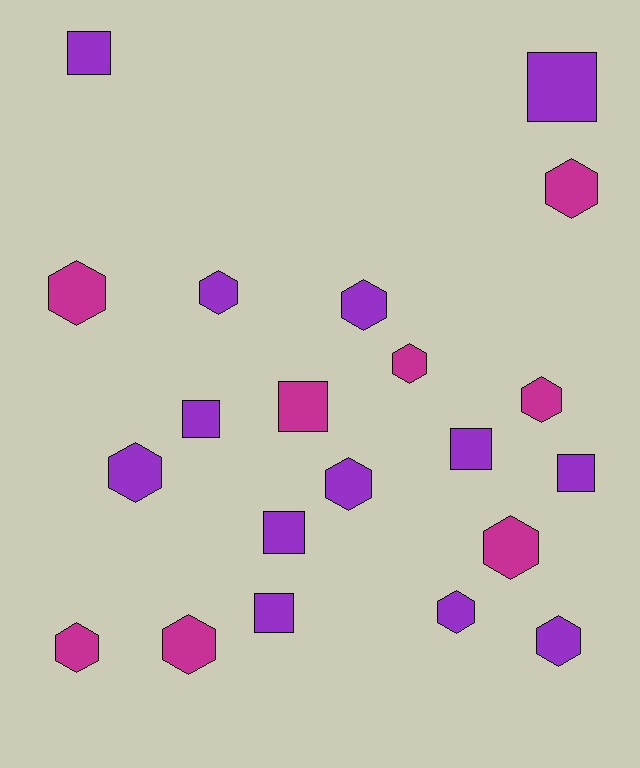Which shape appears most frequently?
Hexagon, with 13 objects.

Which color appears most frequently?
Purple, with 13 objects.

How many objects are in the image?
There are 21 objects.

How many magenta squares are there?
There is 1 magenta square.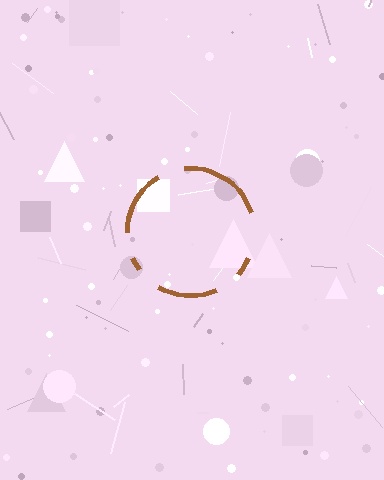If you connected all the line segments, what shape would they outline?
They would outline a circle.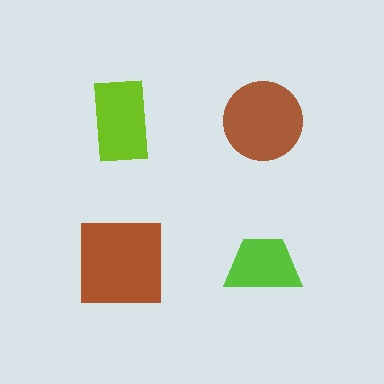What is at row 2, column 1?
A brown square.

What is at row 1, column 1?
A lime rectangle.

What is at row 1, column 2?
A brown circle.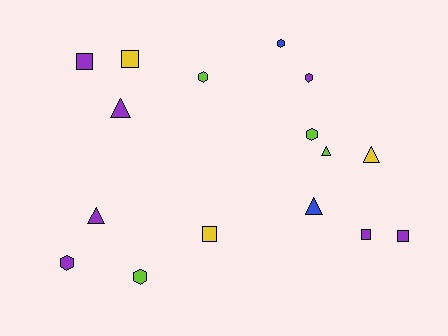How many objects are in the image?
There are 16 objects.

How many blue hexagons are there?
There is 1 blue hexagon.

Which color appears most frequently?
Purple, with 7 objects.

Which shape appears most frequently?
Hexagon, with 6 objects.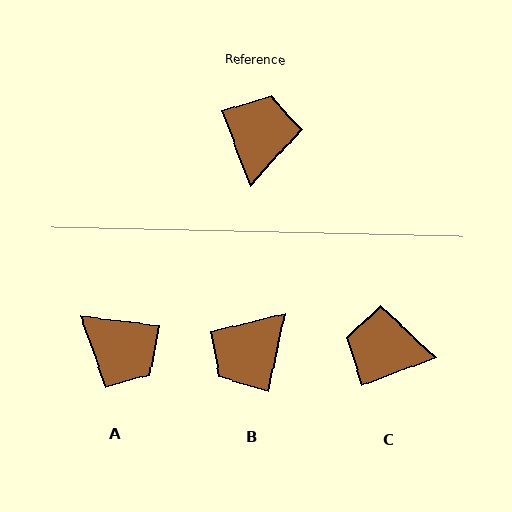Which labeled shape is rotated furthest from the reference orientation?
B, about 147 degrees away.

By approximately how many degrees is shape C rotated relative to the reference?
Approximately 90 degrees counter-clockwise.